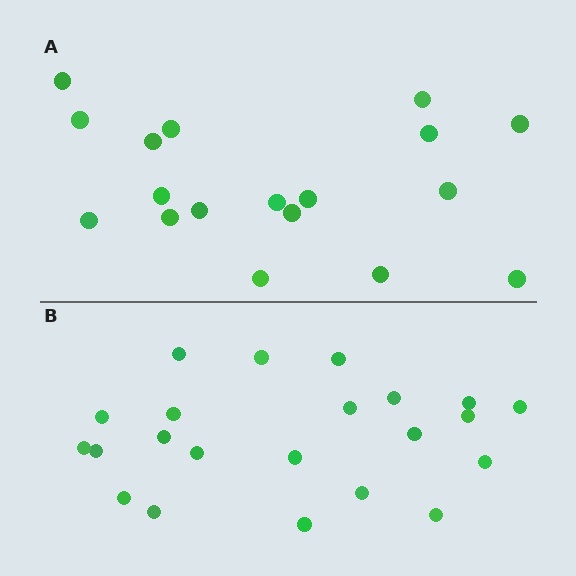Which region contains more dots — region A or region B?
Region B (the bottom region) has more dots.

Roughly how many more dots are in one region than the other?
Region B has about 4 more dots than region A.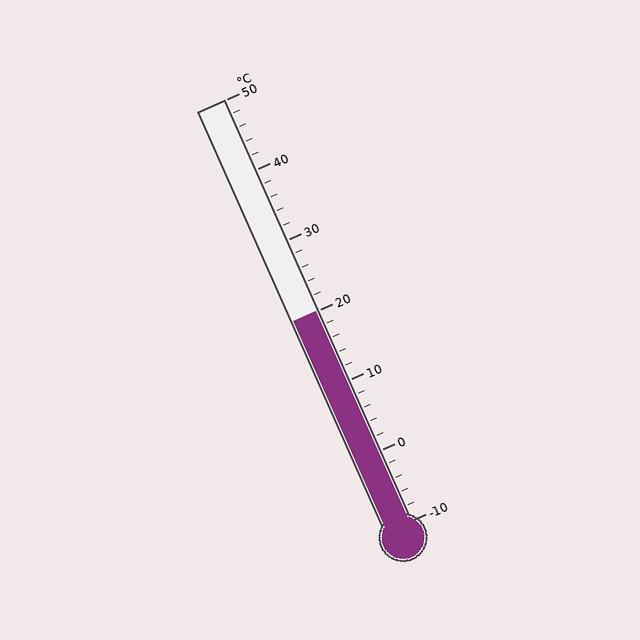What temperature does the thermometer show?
The thermometer shows approximately 20°C.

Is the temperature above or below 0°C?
The temperature is above 0°C.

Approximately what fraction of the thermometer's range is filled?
The thermometer is filled to approximately 50% of its range.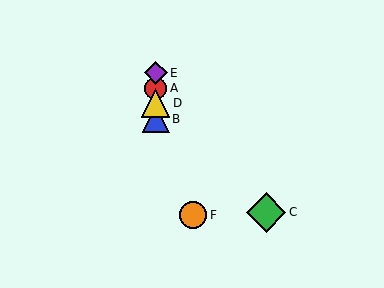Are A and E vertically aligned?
Yes, both are at x≈156.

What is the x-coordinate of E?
Object E is at x≈156.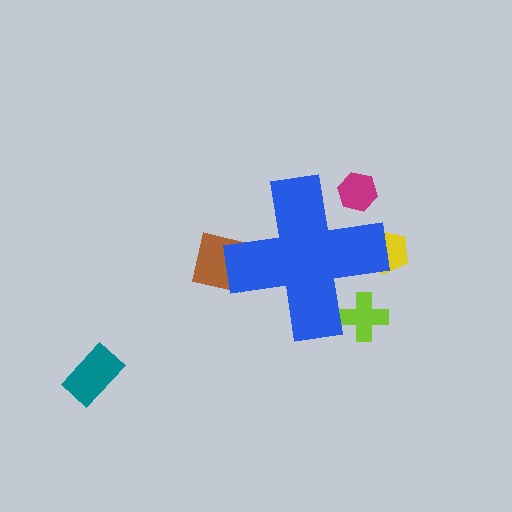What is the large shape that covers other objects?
A blue cross.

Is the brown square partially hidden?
Yes, the brown square is partially hidden behind the blue cross.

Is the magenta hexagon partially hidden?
Yes, the magenta hexagon is partially hidden behind the blue cross.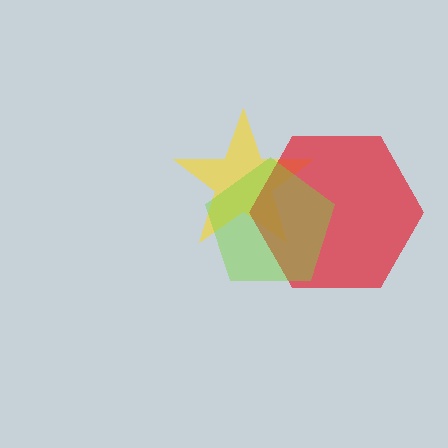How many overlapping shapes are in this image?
There are 3 overlapping shapes in the image.